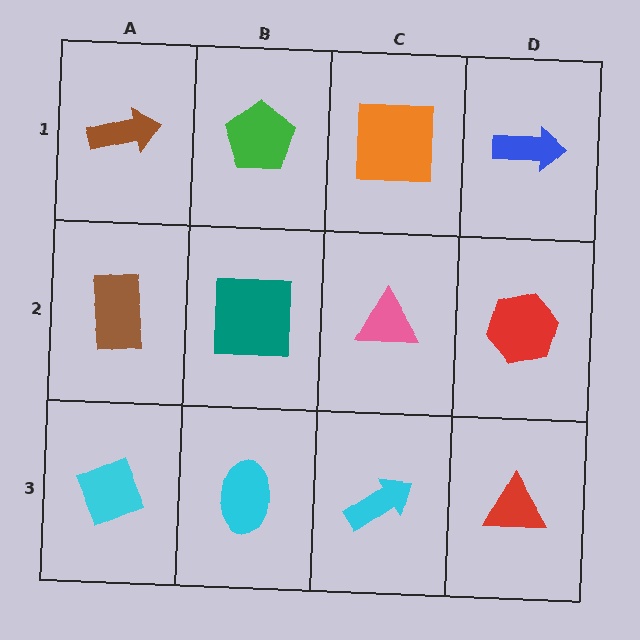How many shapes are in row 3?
4 shapes.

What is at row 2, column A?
A brown rectangle.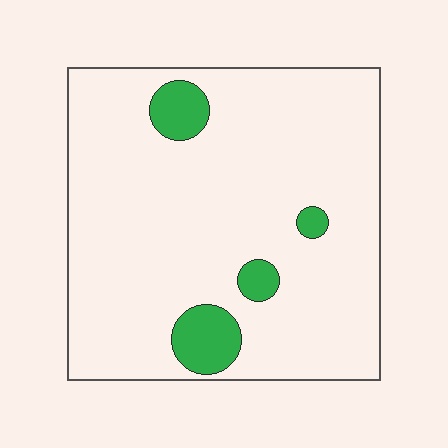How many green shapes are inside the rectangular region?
4.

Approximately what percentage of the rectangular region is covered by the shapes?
Approximately 10%.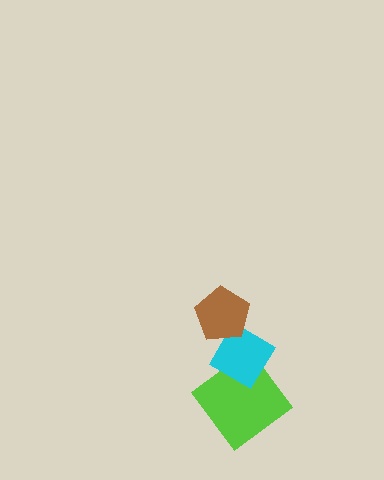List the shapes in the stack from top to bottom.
From top to bottom: the brown pentagon, the cyan diamond, the lime diamond.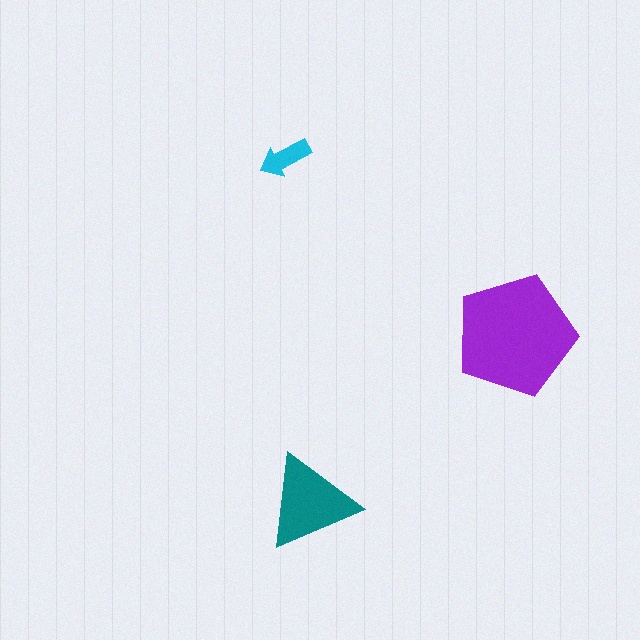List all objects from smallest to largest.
The cyan arrow, the teal triangle, the purple pentagon.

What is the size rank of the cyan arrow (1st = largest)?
3rd.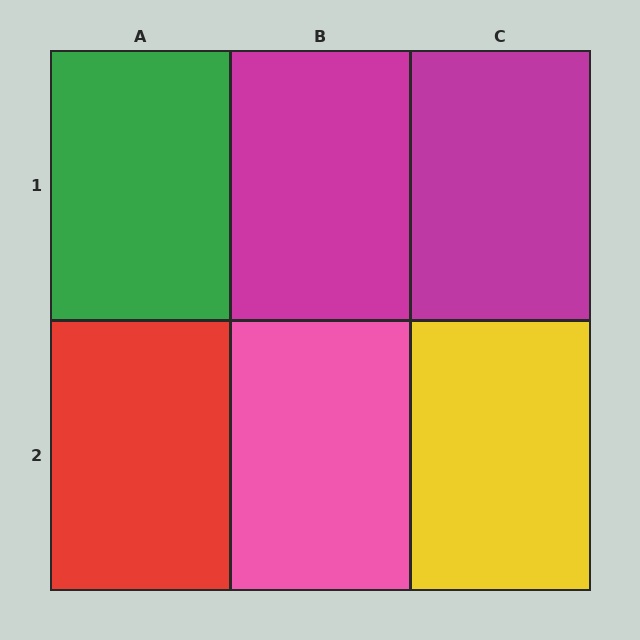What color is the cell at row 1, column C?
Magenta.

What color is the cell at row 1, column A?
Green.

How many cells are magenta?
2 cells are magenta.